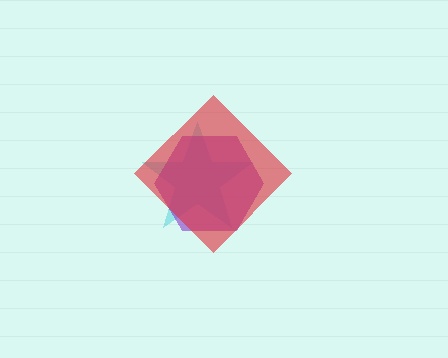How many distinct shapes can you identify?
There are 3 distinct shapes: a cyan star, a purple hexagon, a red diamond.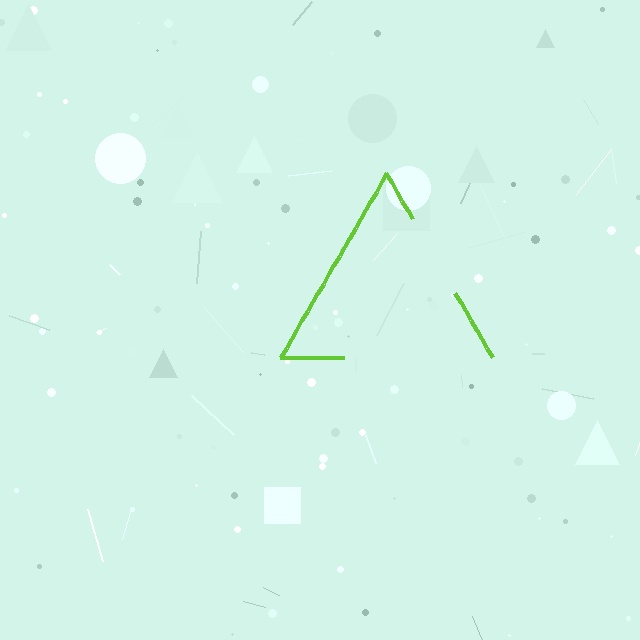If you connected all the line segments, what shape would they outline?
They would outline a triangle.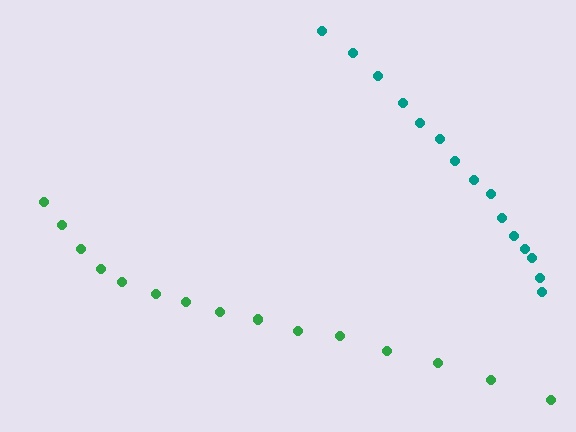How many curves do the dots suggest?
There are 2 distinct paths.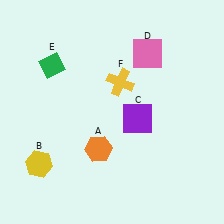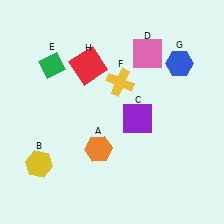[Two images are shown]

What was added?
A blue hexagon (G), a red square (H) were added in Image 2.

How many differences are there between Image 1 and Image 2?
There are 2 differences between the two images.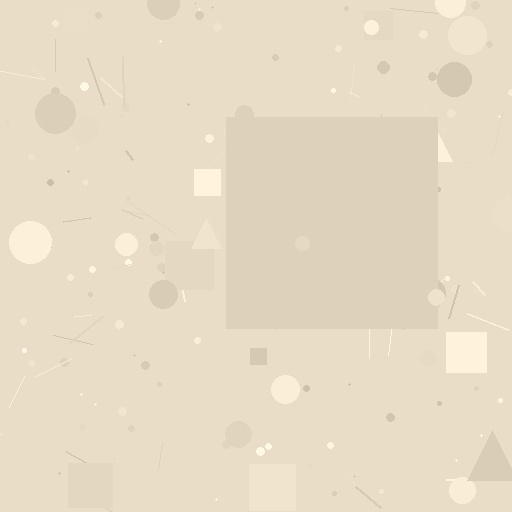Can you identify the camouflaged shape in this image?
The camouflaged shape is a square.